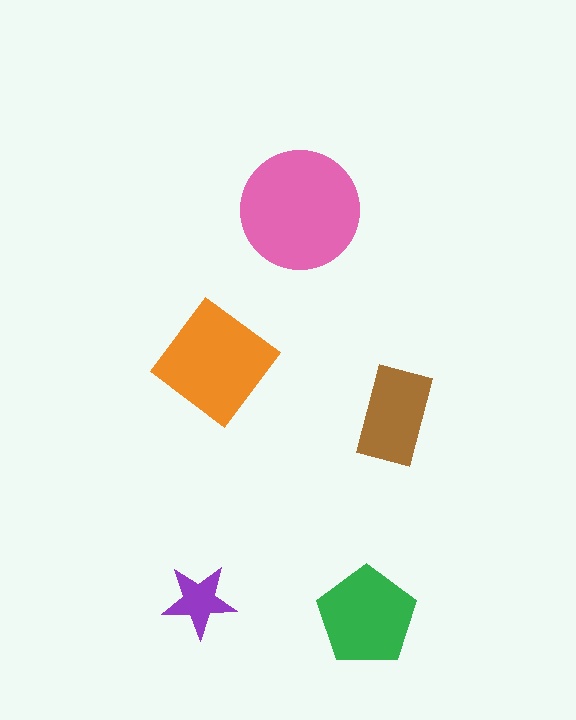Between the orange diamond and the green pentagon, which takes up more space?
The orange diamond.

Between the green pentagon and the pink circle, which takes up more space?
The pink circle.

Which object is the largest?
The pink circle.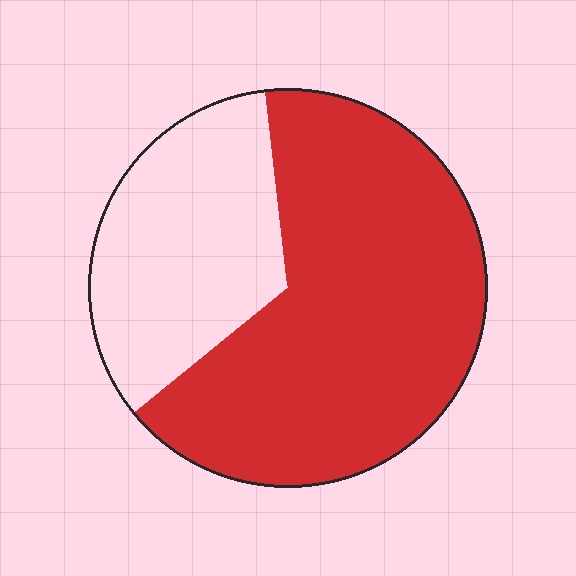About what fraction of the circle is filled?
About two thirds (2/3).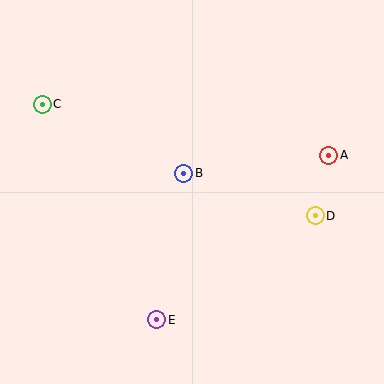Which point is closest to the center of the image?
Point B at (184, 173) is closest to the center.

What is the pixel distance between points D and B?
The distance between D and B is 138 pixels.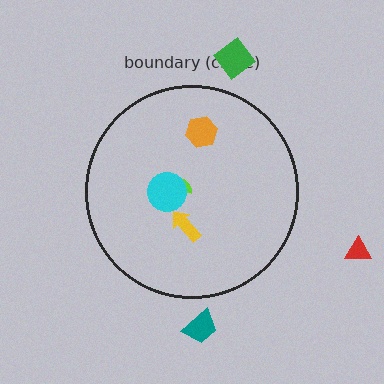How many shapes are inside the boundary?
4 inside, 3 outside.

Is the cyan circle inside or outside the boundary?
Inside.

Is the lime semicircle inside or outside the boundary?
Inside.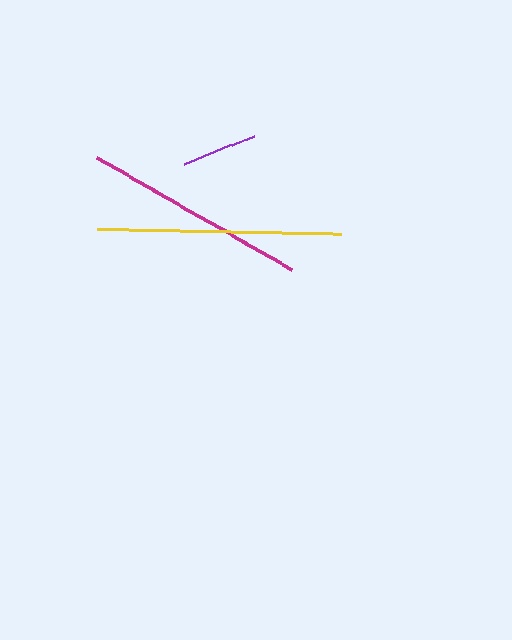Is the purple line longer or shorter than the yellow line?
The yellow line is longer than the purple line.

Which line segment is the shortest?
The purple line is the shortest at approximately 75 pixels.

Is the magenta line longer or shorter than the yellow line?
The yellow line is longer than the magenta line.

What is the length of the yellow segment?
The yellow segment is approximately 244 pixels long.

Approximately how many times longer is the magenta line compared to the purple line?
The magenta line is approximately 3.0 times the length of the purple line.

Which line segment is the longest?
The yellow line is the longest at approximately 244 pixels.